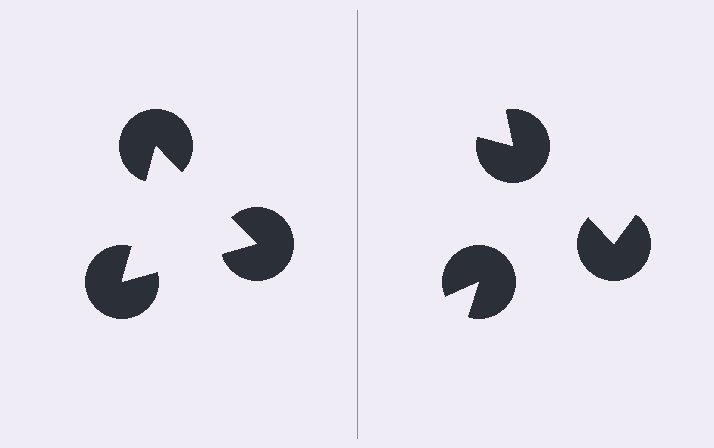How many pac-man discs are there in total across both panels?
6 — 3 on each side.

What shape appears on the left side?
An illusory triangle.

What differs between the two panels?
The pac-man discs are positioned identically on both sides; only the wedge orientations differ. On the left they align to a triangle; on the right they are misaligned.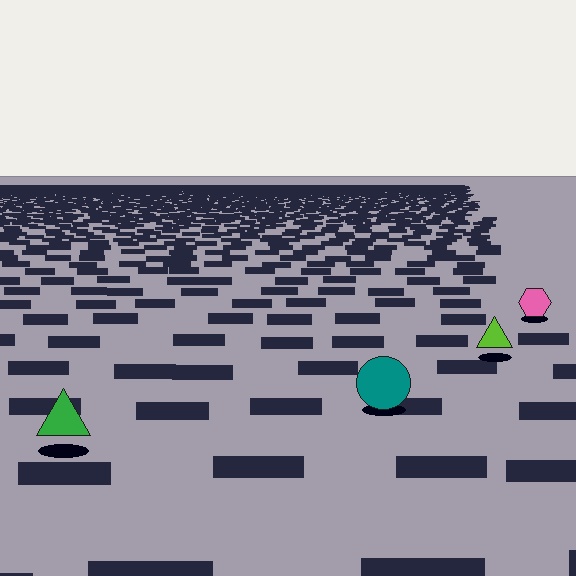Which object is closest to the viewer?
The green triangle is closest. The texture marks near it are larger and more spread out.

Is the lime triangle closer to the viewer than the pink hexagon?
Yes. The lime triangle is closer — you can tell from the texture gradient: the ground texture is coarser near it.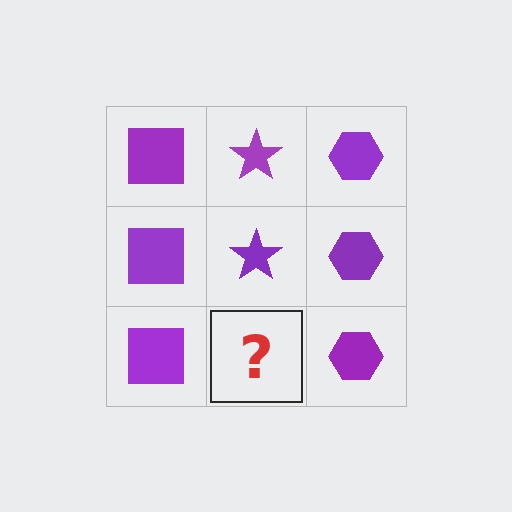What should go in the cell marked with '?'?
The missing cell should contain a purple star.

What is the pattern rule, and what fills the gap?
The rule is that each column has a consistent shape. The gap should be filled with a purple star.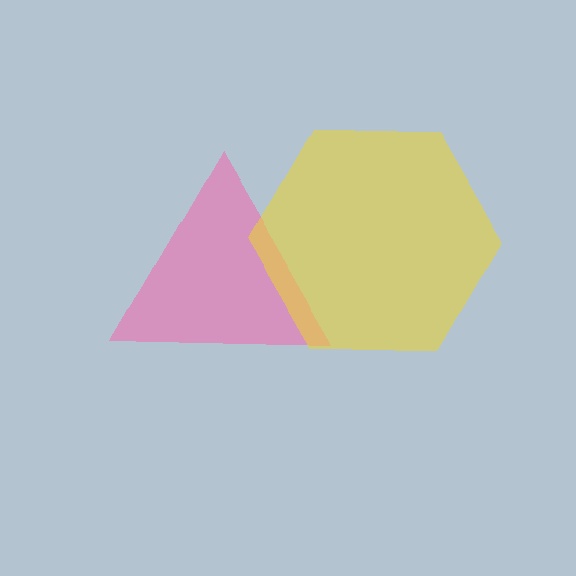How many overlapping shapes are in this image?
There are 2 overlapping shapes in the image.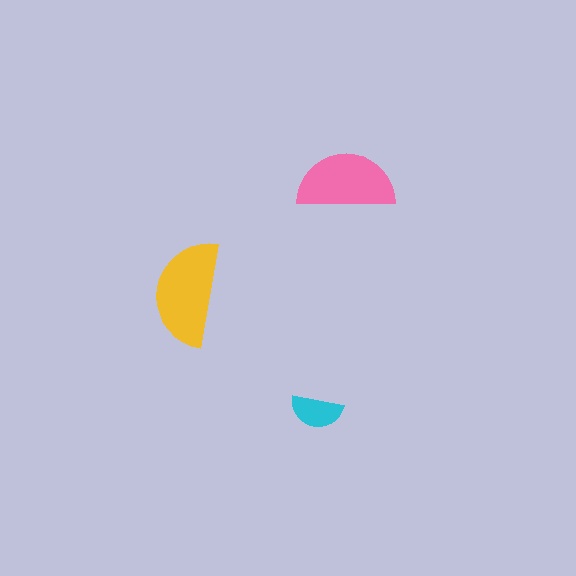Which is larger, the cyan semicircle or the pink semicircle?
The pink one.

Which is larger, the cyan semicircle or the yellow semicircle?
The yellow one.